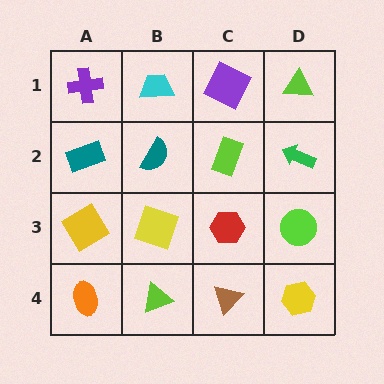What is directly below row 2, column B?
A yellow square.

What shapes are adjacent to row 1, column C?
A lime rectangle (row 2, column C), a cyan trapezoid (row 1, column B), a lime triangle (row 1, column D).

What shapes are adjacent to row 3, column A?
A teal rectangle (row 2, column A), an orange ellipse (row 4, column A), a yellow square (row 3, column B).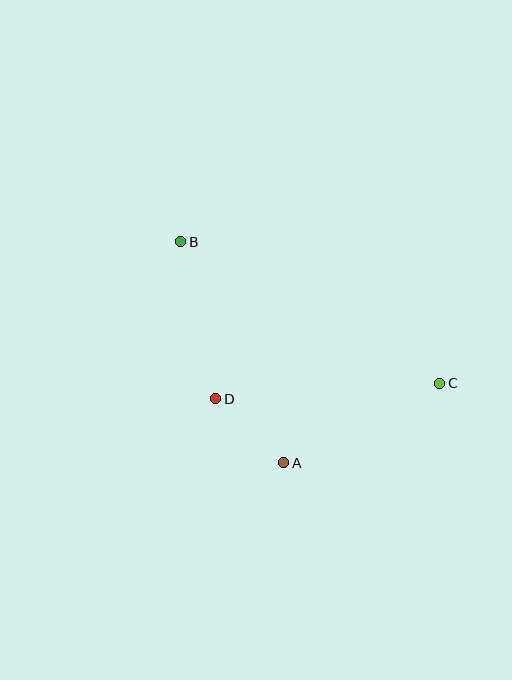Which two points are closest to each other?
Points A and D are closest to each other.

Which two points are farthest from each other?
Points B and C are farthest from each other.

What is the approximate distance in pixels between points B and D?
The distance between B and D is approximately 161 pixels.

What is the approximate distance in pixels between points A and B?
The distance between A and B is approximately 244 pixels.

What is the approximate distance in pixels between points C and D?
The distance between C and D is approximately 225 pixels.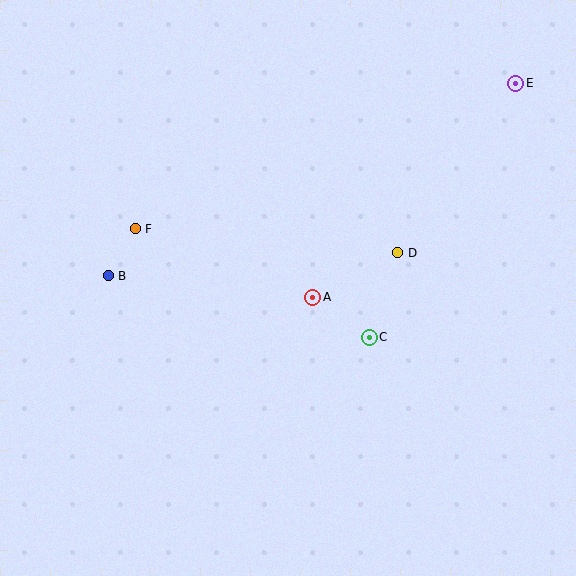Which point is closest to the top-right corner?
Point E is closest to the top-right corner.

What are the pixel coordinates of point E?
Point E is at (516, 83).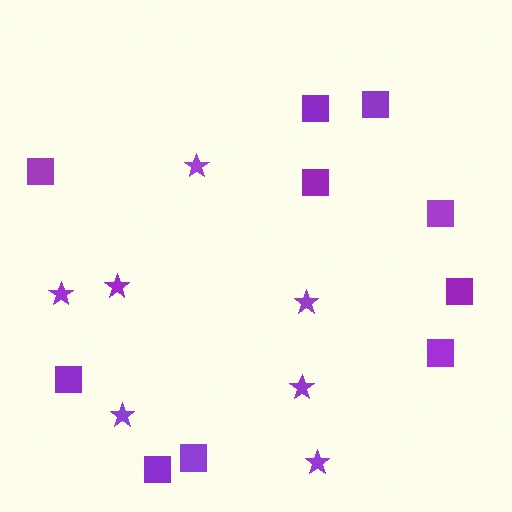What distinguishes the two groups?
There are 2 groups: one group of squares (10) and one group of stars (7).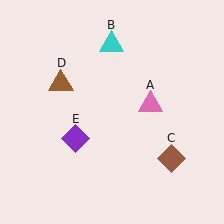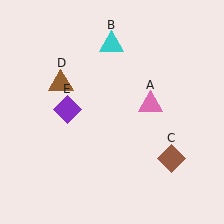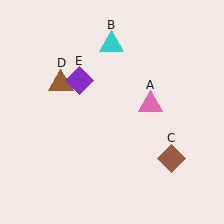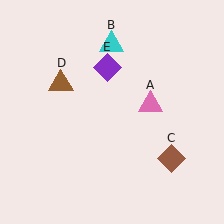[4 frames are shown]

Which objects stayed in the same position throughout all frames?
Pink triangle (object A) and cyan triangle (object B) and brown diamond (object C) and brown triangle (object D) remained stationary.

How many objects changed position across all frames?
1 object changed position: purple diamond (object E).